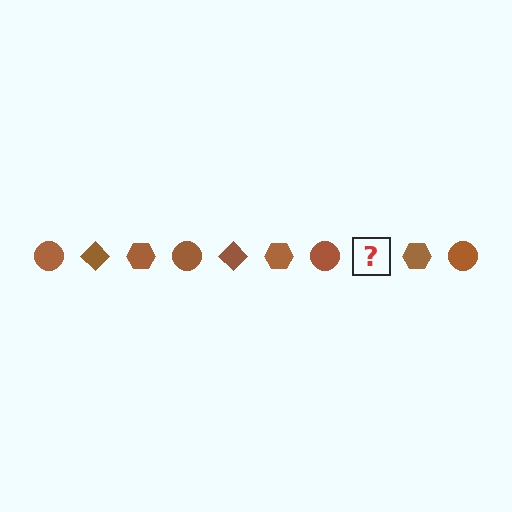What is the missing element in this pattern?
The missing element is a brown diamond.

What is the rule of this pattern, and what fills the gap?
The rule is that the pattern cycles through circle, diamond, hexagon shapes in brown. The gap should be filled with a brown diamond.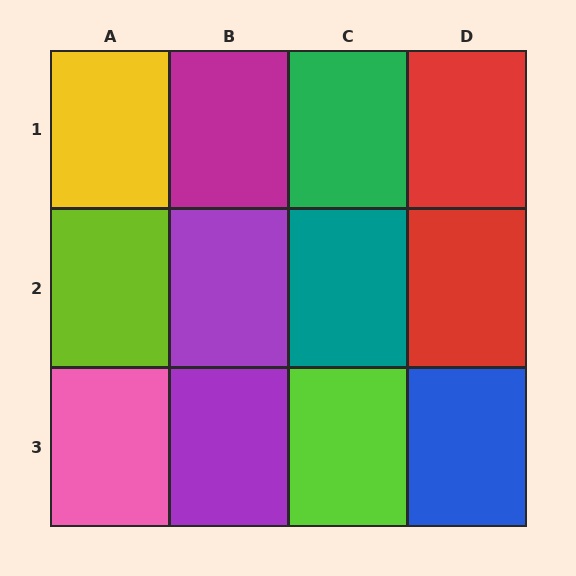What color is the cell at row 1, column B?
Magenta.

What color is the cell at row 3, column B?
Purple.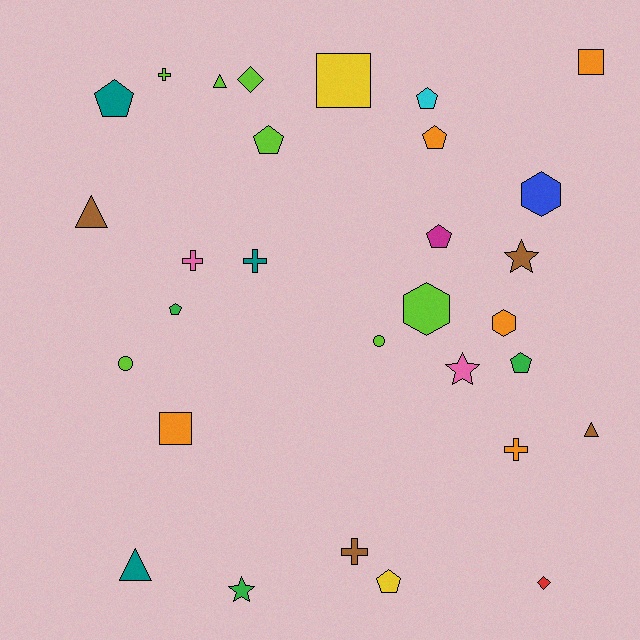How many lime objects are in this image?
There are 7 lime objects.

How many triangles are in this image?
There are 4 triangles.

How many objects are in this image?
There are 30 objects.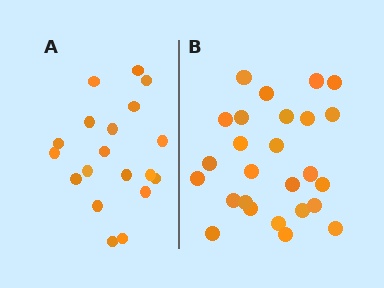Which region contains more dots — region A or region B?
Region B (the right region) has more dots.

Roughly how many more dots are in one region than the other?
Region B has roughly 8 or so more dots than region A.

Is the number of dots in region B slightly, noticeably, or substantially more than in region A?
Region B has noticeably more, but not dramatically so. The ratio is roughly 1.4 to 1.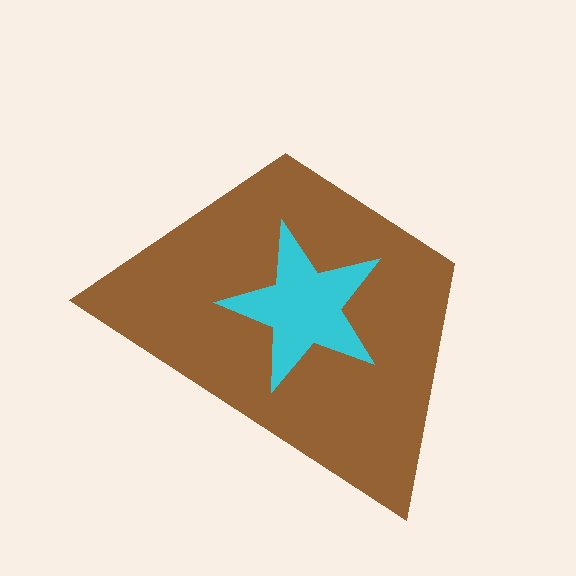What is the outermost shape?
The brown trapezoid.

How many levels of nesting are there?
2.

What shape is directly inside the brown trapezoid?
The cyan star.